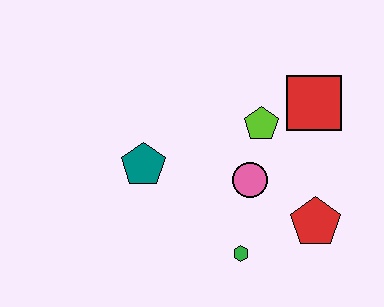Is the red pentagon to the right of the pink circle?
Yes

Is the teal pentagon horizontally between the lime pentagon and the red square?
No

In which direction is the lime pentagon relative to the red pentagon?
The lime pentagon is above the red pentagon.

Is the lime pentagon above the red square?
No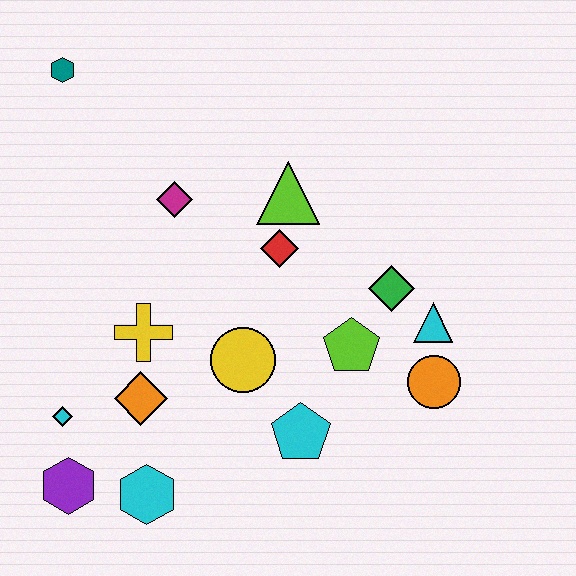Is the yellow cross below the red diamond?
Yes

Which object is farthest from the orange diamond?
The teal hexagon is farthest from the orange diamond.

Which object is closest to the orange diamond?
The yellow cross is closest to the orange diamond.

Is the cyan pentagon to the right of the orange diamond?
Yes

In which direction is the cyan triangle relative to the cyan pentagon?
The cyan triangle is to the right of the cyan pentagon.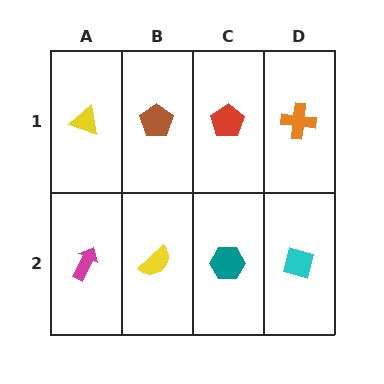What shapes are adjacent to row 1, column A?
A magenta arrow (row 2, column A), a brown pentagon (row 1, column B).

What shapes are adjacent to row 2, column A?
A yellow triangle (row 1, column A), a yellow semicircle (row 2, column B).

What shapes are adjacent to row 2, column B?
A brown pentagon (row 1, column B), a magenta arrow (row 2, column A), a teal hexagon (row 2, column C).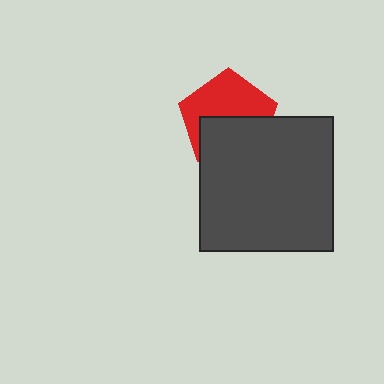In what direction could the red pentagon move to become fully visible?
The red pentagon could move up. That would shift it out from behind the dark gray square entirely.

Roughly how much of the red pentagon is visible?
About half of it is visible (roughly 53%).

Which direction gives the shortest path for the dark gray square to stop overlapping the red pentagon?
Moving down gives the shortest separation.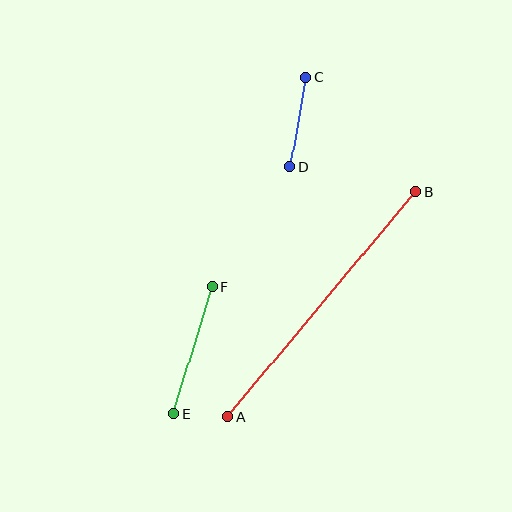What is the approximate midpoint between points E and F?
The midpoint is at approximately (193, 350) pixels.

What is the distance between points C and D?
The distance is approximately 91 pixels.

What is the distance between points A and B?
The distance is approximately 293 pixels.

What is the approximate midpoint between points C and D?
The midpoint is at approximately (298, 122) pixels.